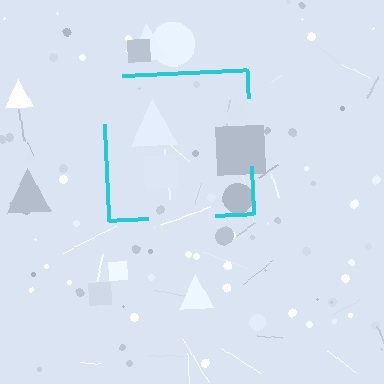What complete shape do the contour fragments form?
The contour fragments form a square.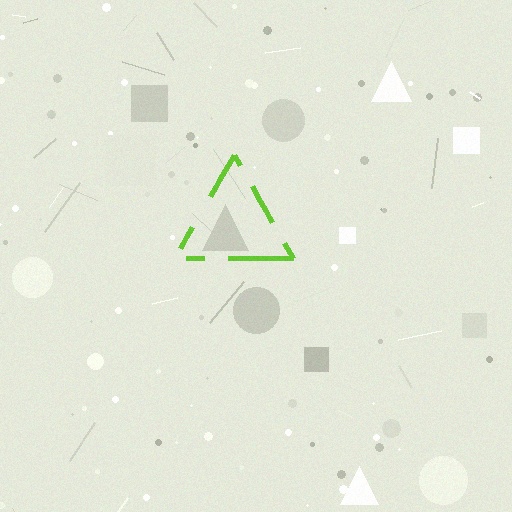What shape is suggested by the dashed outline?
The dashed outline suggests a triangle.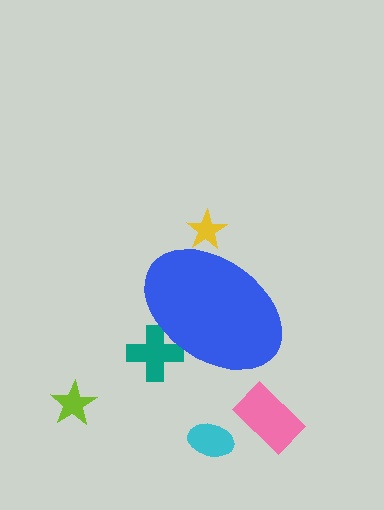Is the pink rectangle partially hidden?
No, the pink rectangle is fully visible.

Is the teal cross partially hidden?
Yes, the teal cross is partially hidden behind the blue ellipse.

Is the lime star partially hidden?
No, the lime star is fully visible.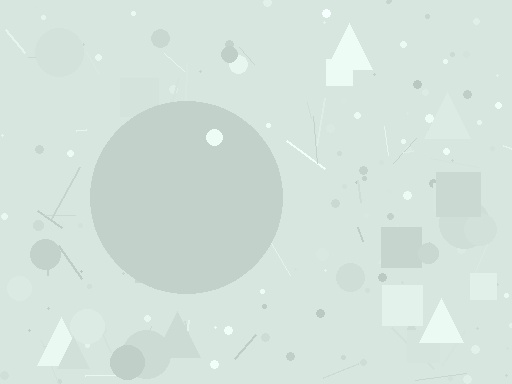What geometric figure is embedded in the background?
A circle is embedded in the background.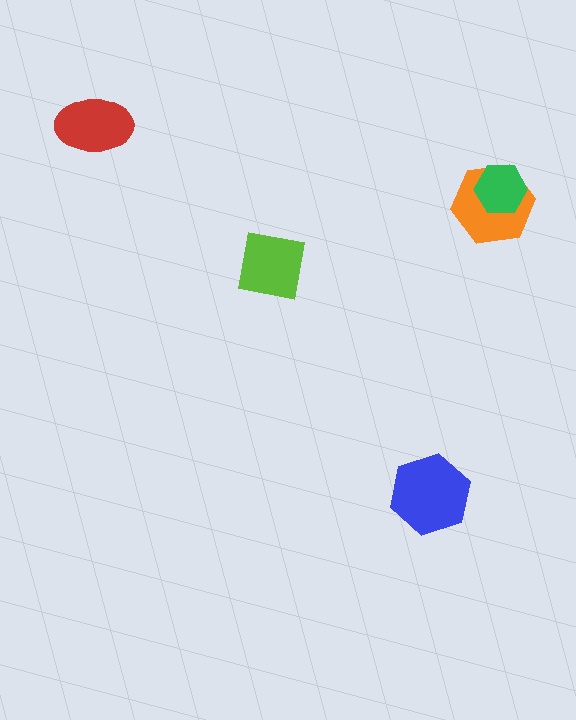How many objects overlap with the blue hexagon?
0 objects overlap with the blue hexagon.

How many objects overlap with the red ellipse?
0 objects overlap with the red ellipse.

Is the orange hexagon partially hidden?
Yes, it is partially covered by another shape.